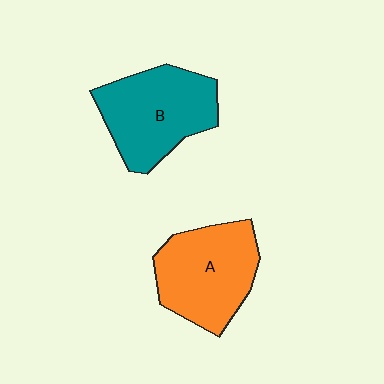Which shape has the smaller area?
Shape A (orange).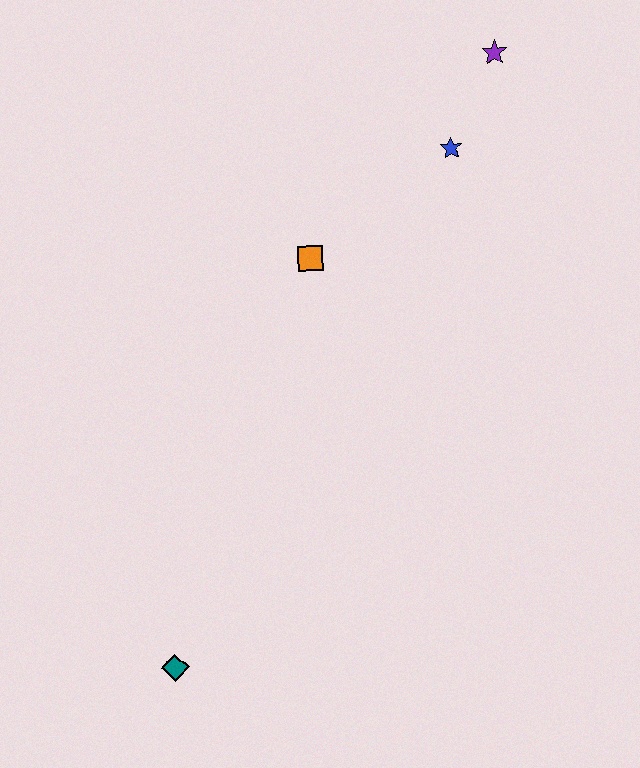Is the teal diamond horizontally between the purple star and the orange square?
No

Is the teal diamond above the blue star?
No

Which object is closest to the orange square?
The blue star is closest to the orange square.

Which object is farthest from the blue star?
The teal diamond is farthest from the blue star.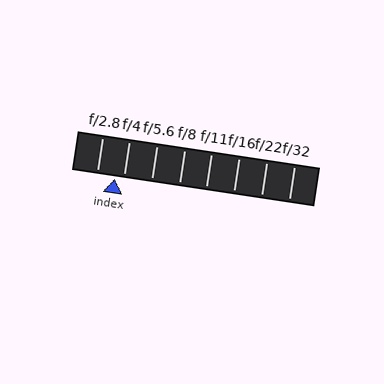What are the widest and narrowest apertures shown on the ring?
The widest aperture shown is f/2.8 and the narrowest is f/32.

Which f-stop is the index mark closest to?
The index mark is closest to f/4.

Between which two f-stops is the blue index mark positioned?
The index mark is between f/2.8 and f/4.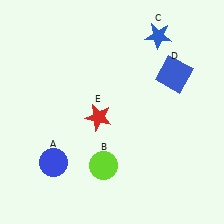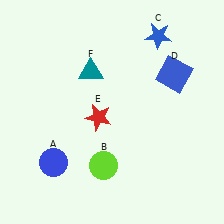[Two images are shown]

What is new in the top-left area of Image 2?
A teal triangle (F) was added in the top-left area of Image 2.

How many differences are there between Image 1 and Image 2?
There is 1 difference between the two images.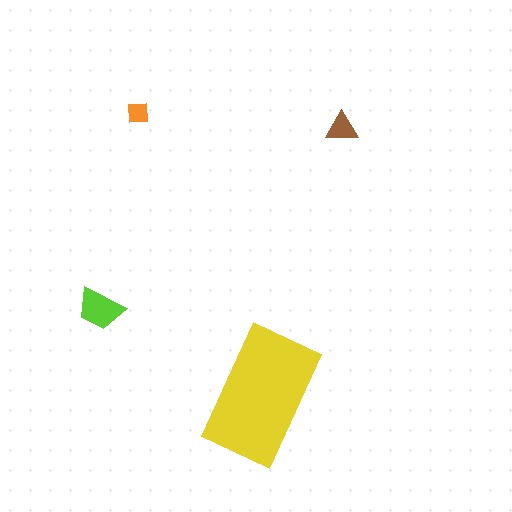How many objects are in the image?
There are 4 objects in the image.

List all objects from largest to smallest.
The yellow rectangle, the lime trapezoid, the brown triangle, the orange square.